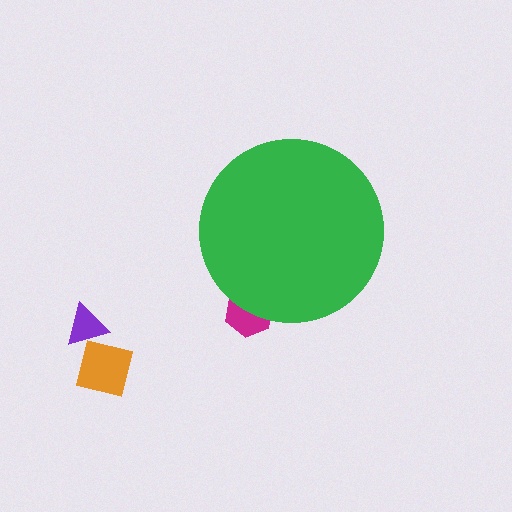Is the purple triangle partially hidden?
No, the purple triangle is fully visible.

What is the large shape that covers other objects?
A green circle.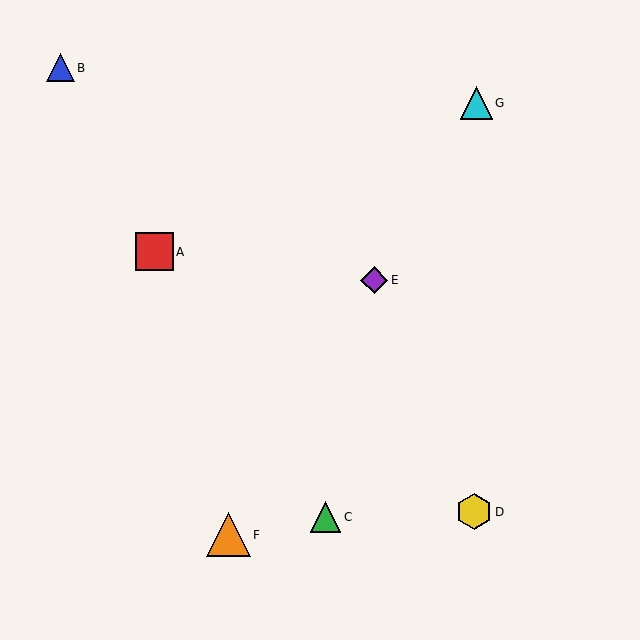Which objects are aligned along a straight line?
Objects E, F, G are aligned along a straight line.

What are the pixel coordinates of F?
Object F is at (229, 535).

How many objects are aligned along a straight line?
3 objects (E, F, G) are aligned along a straight line.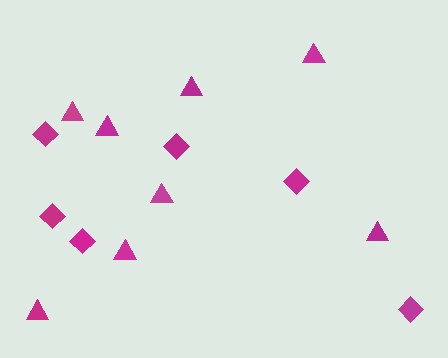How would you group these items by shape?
There are 2 groups: one group of triangles (8) and one group of diamonds (6).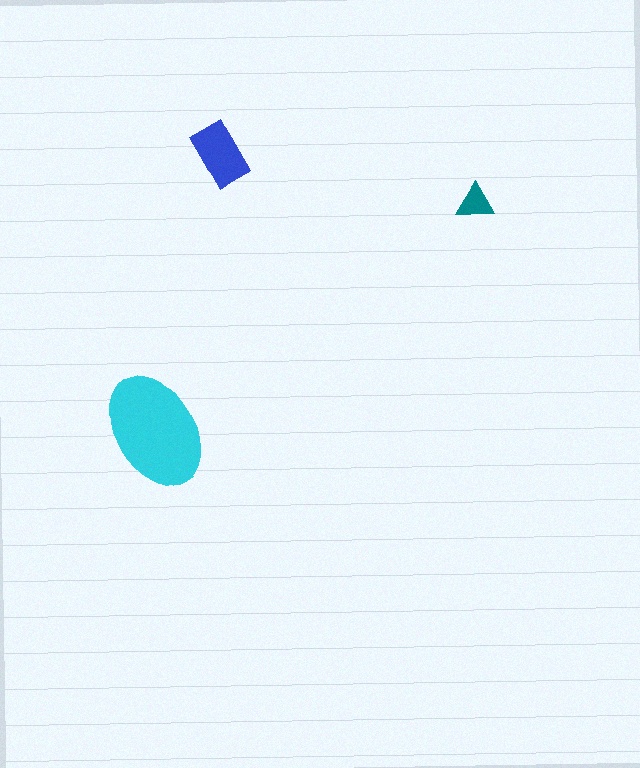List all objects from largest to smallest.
The cyan ellipse, the blue rectangle, the teal triangle.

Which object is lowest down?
The cyan ellipse is bottommost.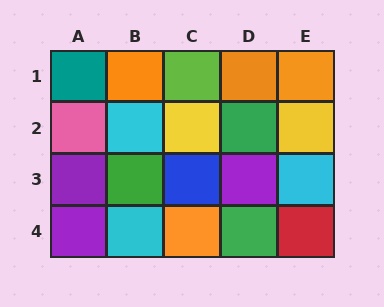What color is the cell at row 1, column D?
Orange.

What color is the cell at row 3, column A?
Purple.